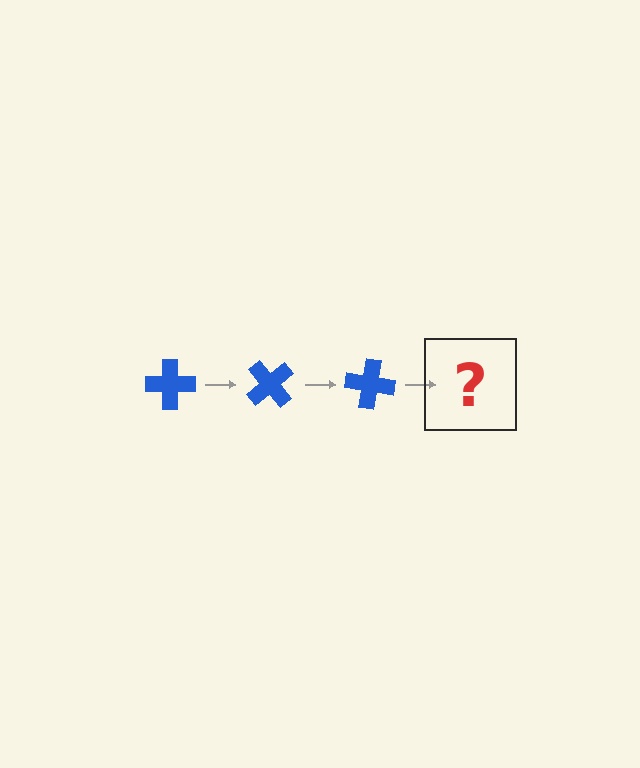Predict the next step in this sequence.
The next step is a blue cross rotated 150 degrees.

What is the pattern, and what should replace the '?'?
The pattern is that the cross rotates 50 degrees each step. The '?' should be a blue cross rotated 150 degrees.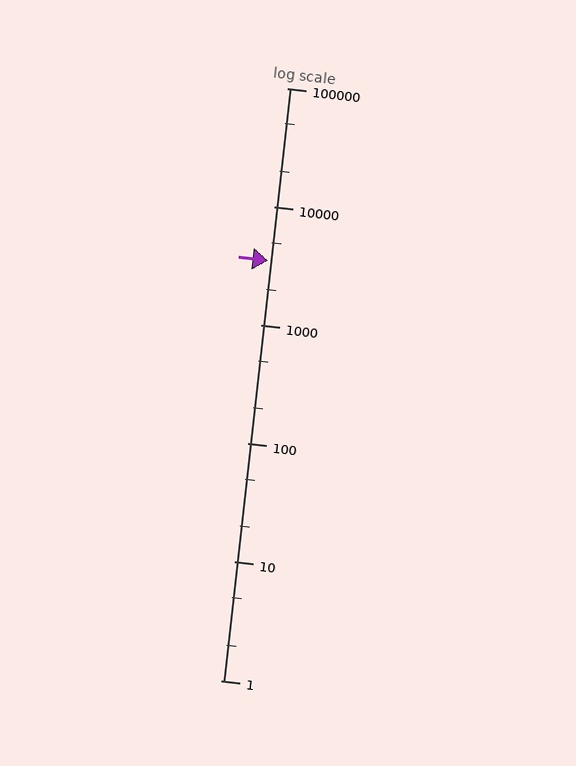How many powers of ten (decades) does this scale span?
The scale spans 5 decades, from 1 to 100000.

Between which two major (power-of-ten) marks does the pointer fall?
The pointer is between 1000 and 10000.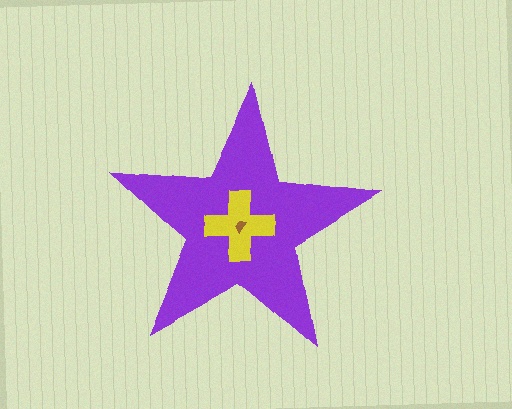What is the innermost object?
The brown trapezoid.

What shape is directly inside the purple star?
The yellow cross.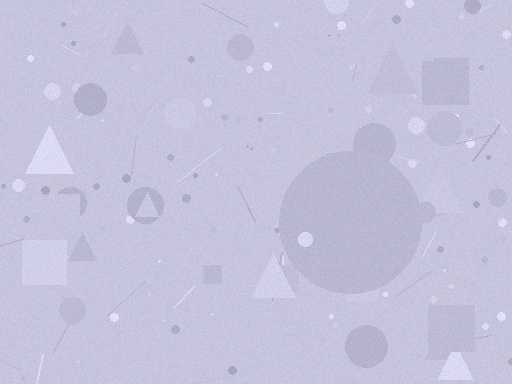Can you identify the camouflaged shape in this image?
The camouflaged shape is a circle.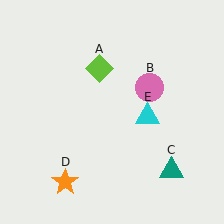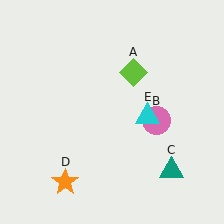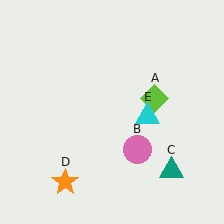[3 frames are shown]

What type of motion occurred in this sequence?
The lime diamond (object A), pink circle (object B) rotated clockwise around the center of the scene.